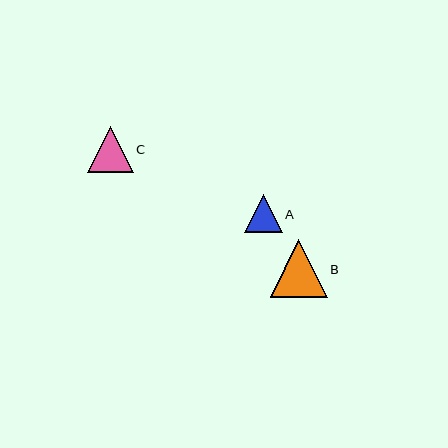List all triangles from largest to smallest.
From largest to smallest: B, C, A.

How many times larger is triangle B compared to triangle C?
Triangle B is approximately 1.2 times the size of triangle C.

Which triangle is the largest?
Triangle B is the largest with a size of approximately 57 pixels.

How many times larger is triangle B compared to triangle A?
Triangle B is approximately 1.5 times the size of triangle A.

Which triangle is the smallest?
Triangle A is the smallest with a size of approximately 37 pixels.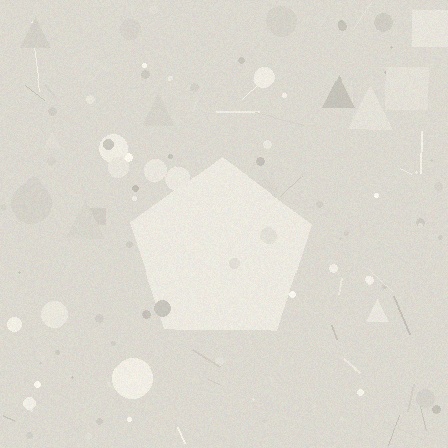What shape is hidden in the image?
A pentagon is hidden in the image.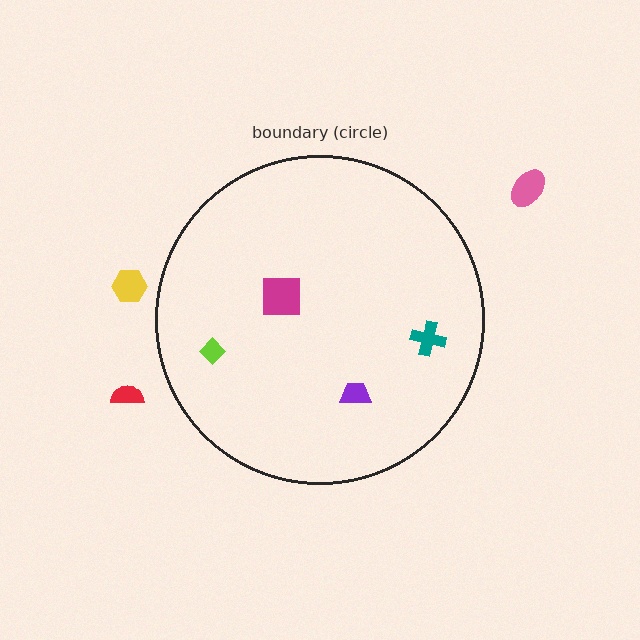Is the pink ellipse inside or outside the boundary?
Outside.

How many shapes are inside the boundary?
4 inside, 3 outside.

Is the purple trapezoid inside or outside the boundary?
Inside.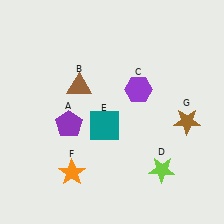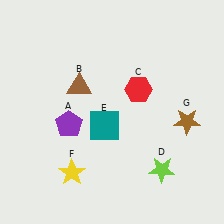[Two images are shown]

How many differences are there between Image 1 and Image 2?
There are 2 differences between the two images.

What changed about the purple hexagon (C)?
In Image 1, C is purple. In Image 2, it changed to red.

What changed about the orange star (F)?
In Image 1, F is orange. In Image 2, it changed to yellow.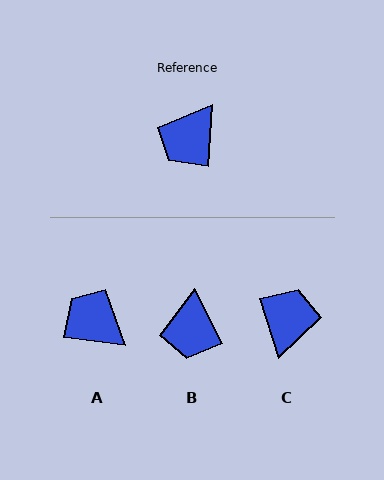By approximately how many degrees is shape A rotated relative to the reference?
Approximately 93 degrees clockwise.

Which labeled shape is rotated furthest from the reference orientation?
C, about 159 degrees away.